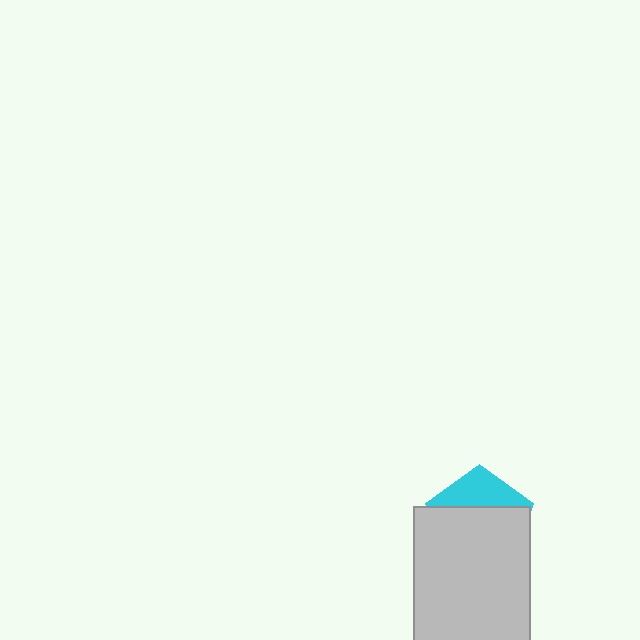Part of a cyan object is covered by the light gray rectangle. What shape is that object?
It is a pentagon.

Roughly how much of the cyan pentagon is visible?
A small part of it is visible (roughly 30%).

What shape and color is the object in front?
The object in front is a light gray rectangle.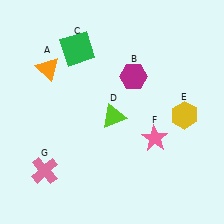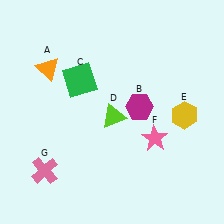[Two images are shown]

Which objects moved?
The objects that moved are: the magenta hexagon (B), the green square (C).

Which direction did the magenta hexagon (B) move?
The magenta hexagon (B) moved down.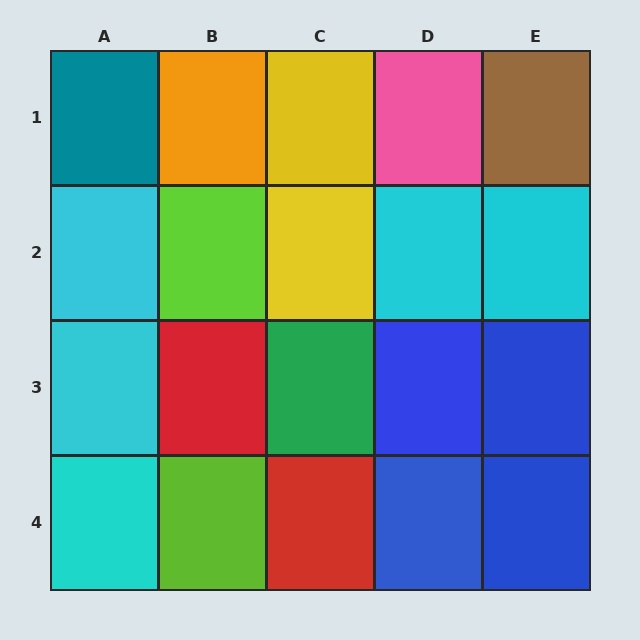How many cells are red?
2 cells are red.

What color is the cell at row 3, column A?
Cyan.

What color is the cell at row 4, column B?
Lime.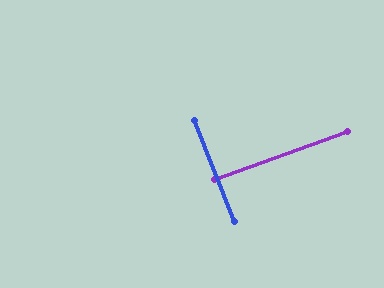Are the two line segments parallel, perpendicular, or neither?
Perpendicular — they meet at approximately 88°.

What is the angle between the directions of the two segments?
Approximately 88 degrees.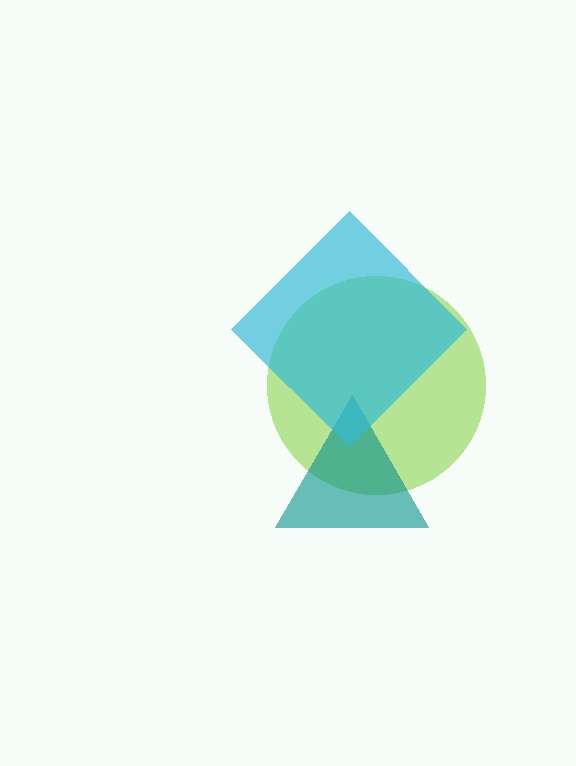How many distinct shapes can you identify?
There are 3 distinct shapes: a lime circle, a teal triangle, a cyan diamond.